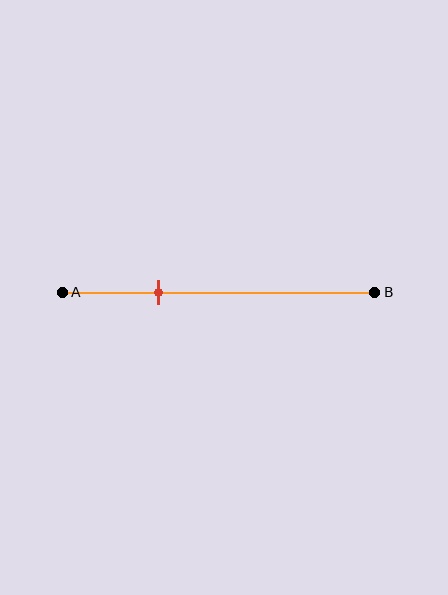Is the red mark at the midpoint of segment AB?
No, the mark is at about 30% from A, not at the 50% midpoint.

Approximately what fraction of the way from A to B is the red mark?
The red mark is approximately 30% of the way from A to B.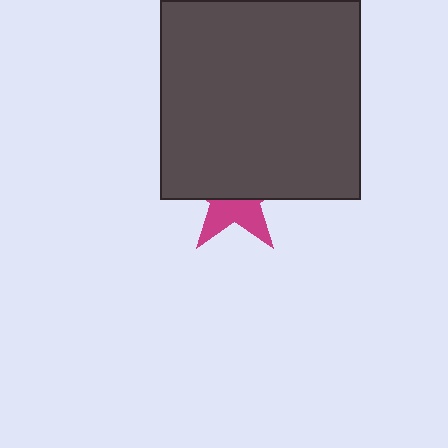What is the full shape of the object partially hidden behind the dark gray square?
The partially hidden object is a magenta star.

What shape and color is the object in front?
The object in front is a dark gray square.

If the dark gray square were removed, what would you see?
You would see the complete magenta star.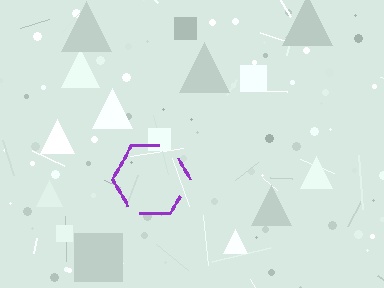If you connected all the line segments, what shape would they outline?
They would outline a hexagon.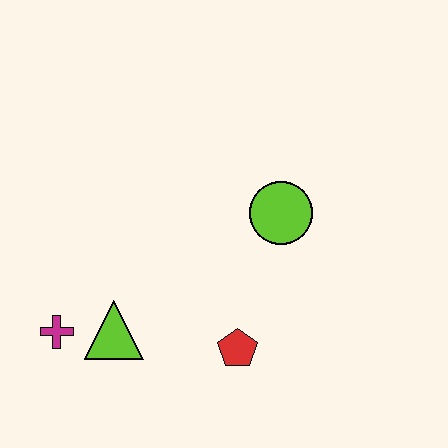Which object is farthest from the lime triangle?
The lime circle is farthest from the lime triangle.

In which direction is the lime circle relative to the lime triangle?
The lime circle is to the right of the lime triangle.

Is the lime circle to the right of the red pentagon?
Yes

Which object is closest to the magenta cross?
The lime triangle is closest to the magenta cross.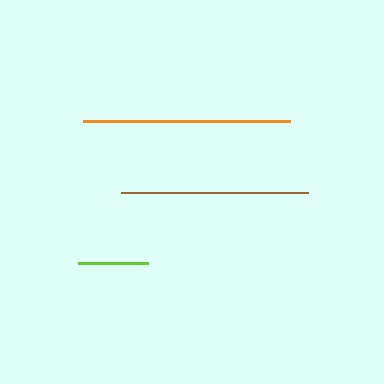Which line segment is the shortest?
The lime line is the shortest at approximately 70 pixels.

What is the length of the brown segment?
The brown segment is approximately 187 pixels long.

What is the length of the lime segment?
The lime segment is approximately 70 pixels long.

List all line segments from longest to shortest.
From longest to shortest: orange, brown, lime.